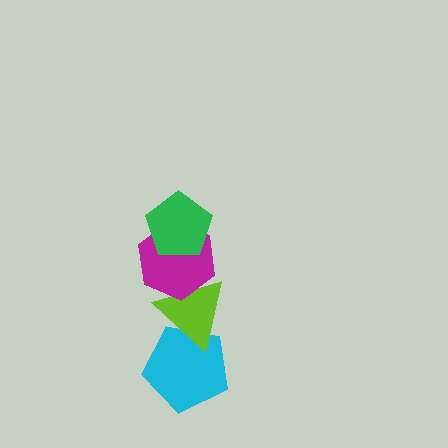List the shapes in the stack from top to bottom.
From top to bottom: the green pentagon, the magenta hexagon, the lime triangle, the cyan pentagon.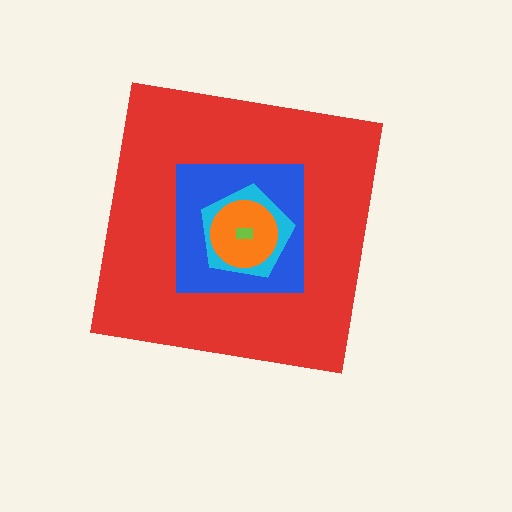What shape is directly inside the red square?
The blue square.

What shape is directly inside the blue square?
The cyan pentagon.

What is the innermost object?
The lime rectangle.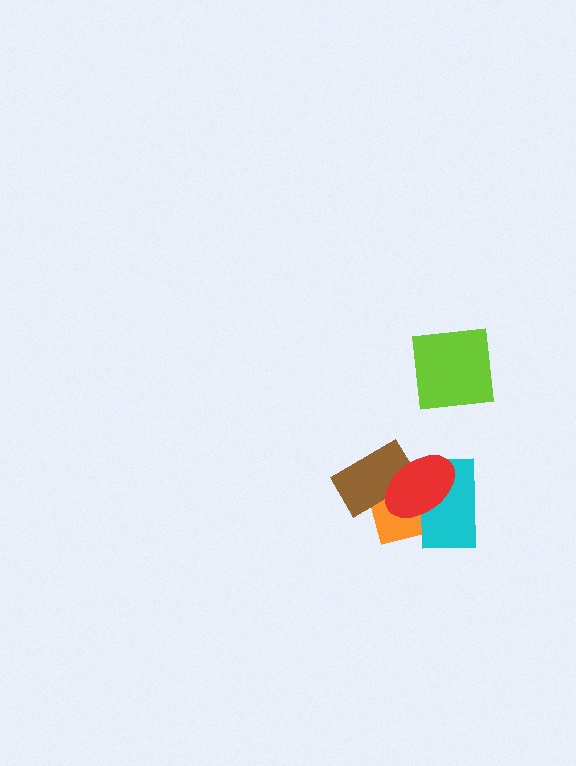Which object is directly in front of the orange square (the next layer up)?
The cyan rectangle is directly in front of the orange square.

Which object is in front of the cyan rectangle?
The red ellipse is in front of the cyan rectangle.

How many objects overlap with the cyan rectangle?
2 objects overlap with the cyan rectangle.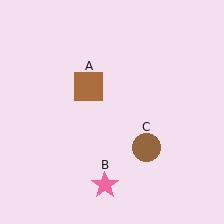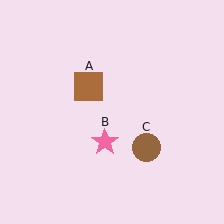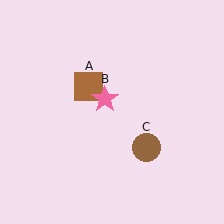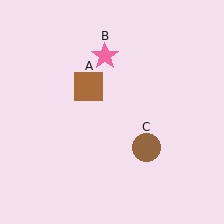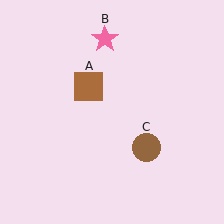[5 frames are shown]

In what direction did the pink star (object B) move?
The pink star (object B) moved up.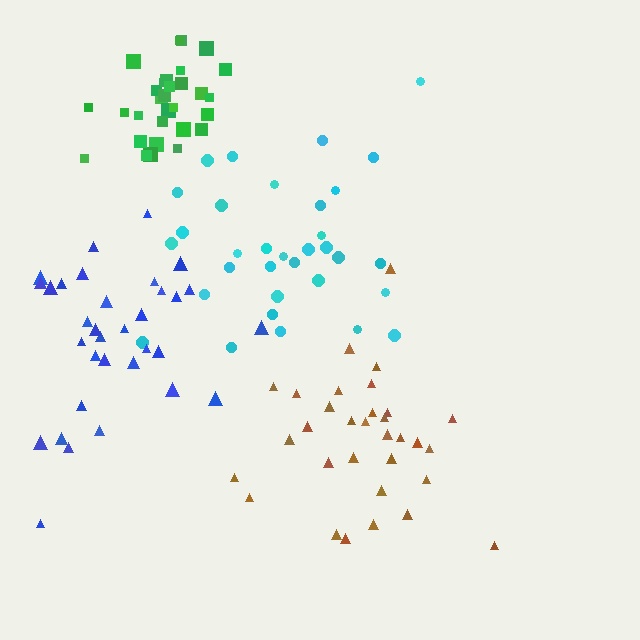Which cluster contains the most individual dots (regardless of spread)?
Cyan (33).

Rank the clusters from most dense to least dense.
green, cyan, brown, blue.